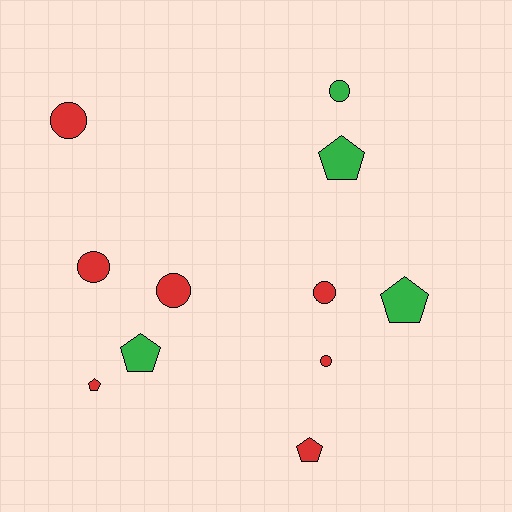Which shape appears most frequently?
Circle, with 6 objects.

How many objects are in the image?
There are 11 objects.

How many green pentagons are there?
There are 3 green pentagons.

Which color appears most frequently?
Red, with 7 objects.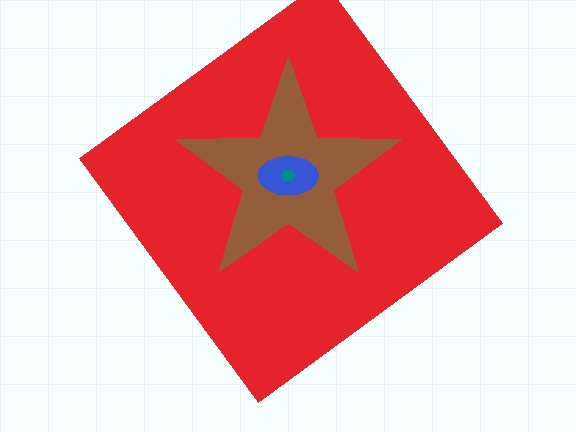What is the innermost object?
The teal hexagon.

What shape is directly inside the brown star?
The blue ellipse.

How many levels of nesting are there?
4.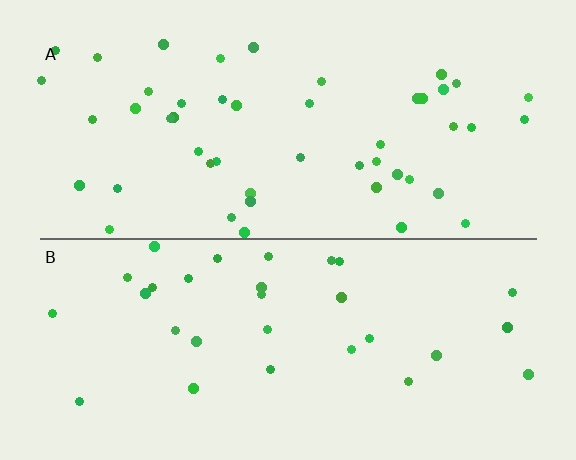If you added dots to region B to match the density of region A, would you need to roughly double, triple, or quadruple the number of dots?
Approximately double.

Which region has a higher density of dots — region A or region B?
A (the top).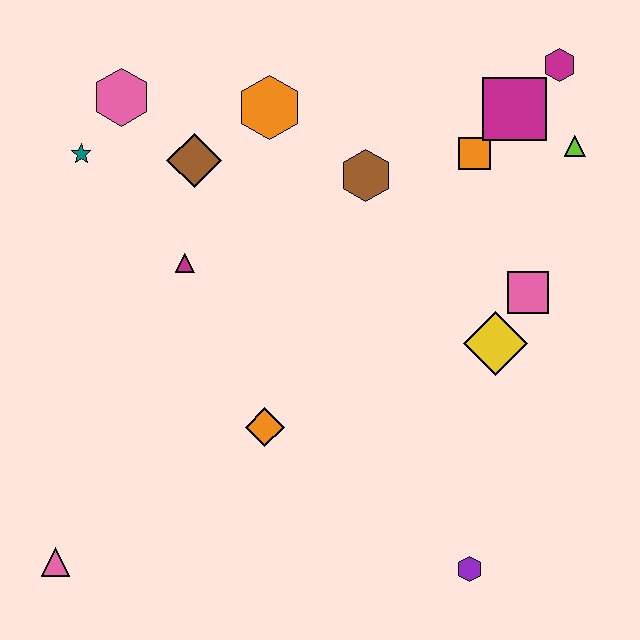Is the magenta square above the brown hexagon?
Yes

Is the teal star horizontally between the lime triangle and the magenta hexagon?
No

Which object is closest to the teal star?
The pink hexagon is closest to the teal star.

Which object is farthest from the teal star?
The purple hexagon is farthest from the teal star.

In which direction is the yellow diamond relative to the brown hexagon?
The yellow diamond is below the brown hexagon.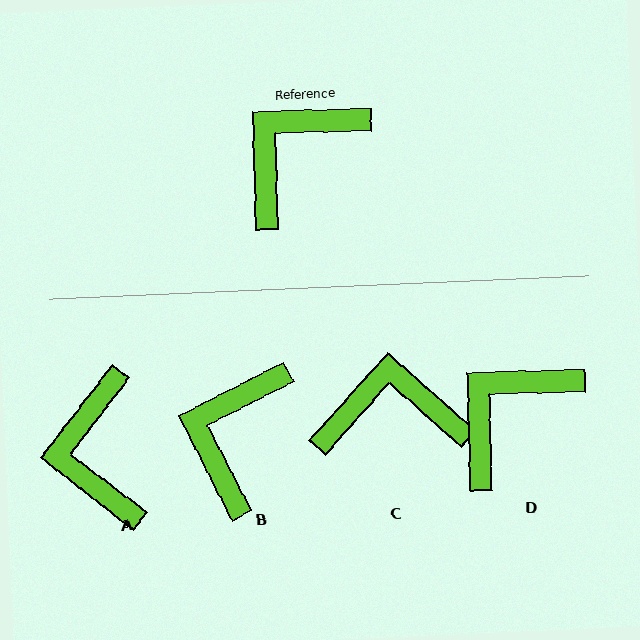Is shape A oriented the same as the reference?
No, it is off by about 51 degrees.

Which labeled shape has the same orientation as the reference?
D.